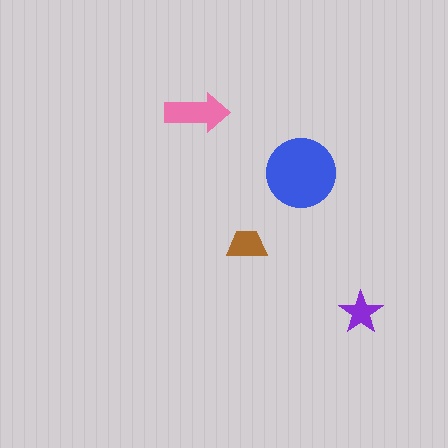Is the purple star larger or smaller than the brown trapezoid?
Smaller.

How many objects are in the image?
There are 4 objects in the image.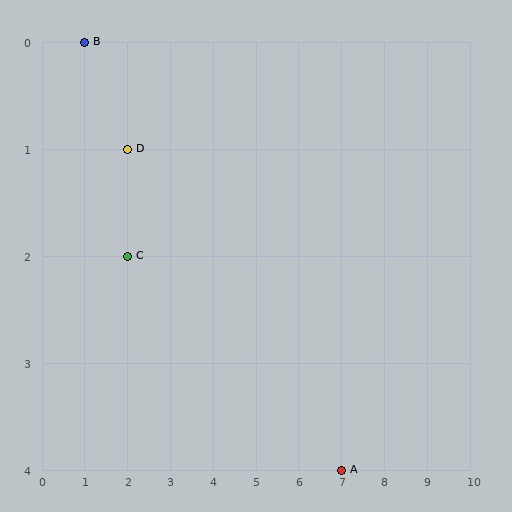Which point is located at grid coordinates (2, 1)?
Point D is at (2, 1).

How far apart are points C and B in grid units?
Points C and B are 1 column and 2 rows apart (about 2.2 grid units diagonally).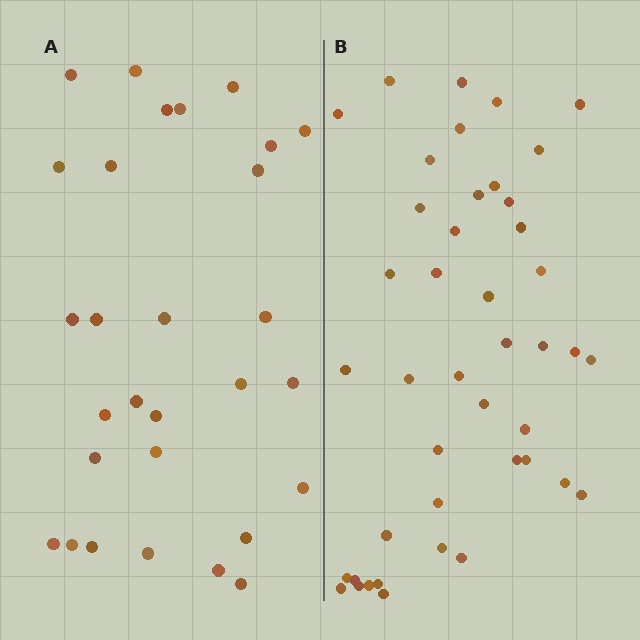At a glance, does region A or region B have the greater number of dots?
Region B (the right region) has more dots.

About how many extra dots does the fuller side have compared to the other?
Region B has approximately 15 more dots than region A.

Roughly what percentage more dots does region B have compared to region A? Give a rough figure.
About 50% more.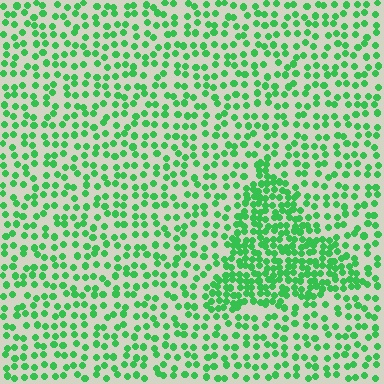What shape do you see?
I see a triangle.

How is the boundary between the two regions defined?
The boundary is defined by a change in element density (approximately 2.1x ratio). All elements are the same color, size, and shape.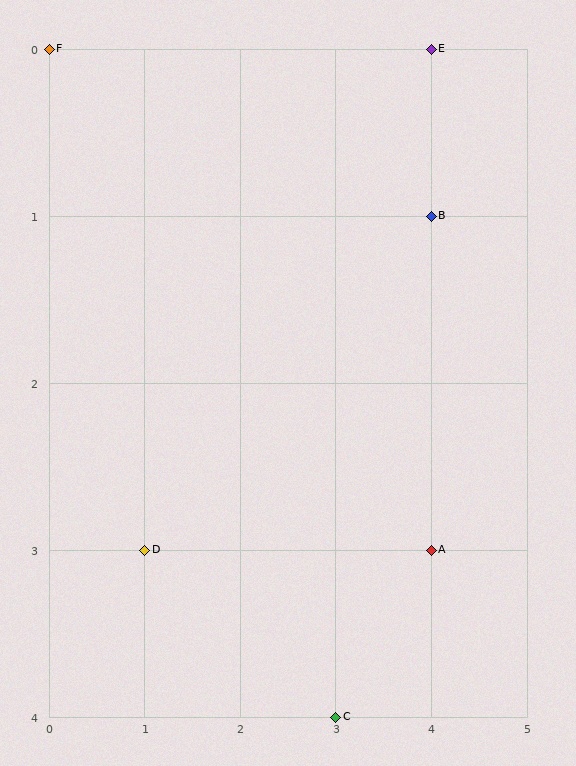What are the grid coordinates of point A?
Point A is at grid coordinates (4, 3).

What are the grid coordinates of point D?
Point D is at grid coordinates (1, 3).